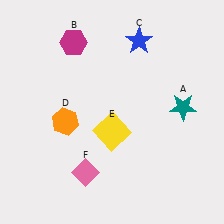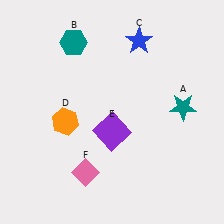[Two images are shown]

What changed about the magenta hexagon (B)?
In Image 1, B is magenta. In Image 2, it changed to teal.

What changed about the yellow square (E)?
In Image 1, E is yellow. In Image 2, it changed to purple.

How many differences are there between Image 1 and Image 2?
There are 2 differences between the two images.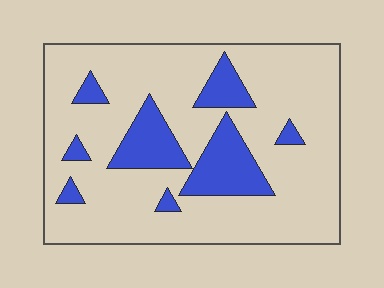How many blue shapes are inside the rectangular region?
8.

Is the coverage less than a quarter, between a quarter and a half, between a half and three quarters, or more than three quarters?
Less than a quarter.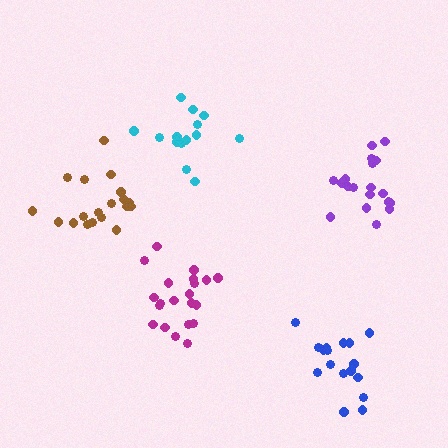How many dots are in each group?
Group 1: 17 dots, Group 2: 19 dots, Group 3: 19 dots, Group 4: 15 dots, Group 5: 21 dots (91 total).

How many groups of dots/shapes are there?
There are 5 groups.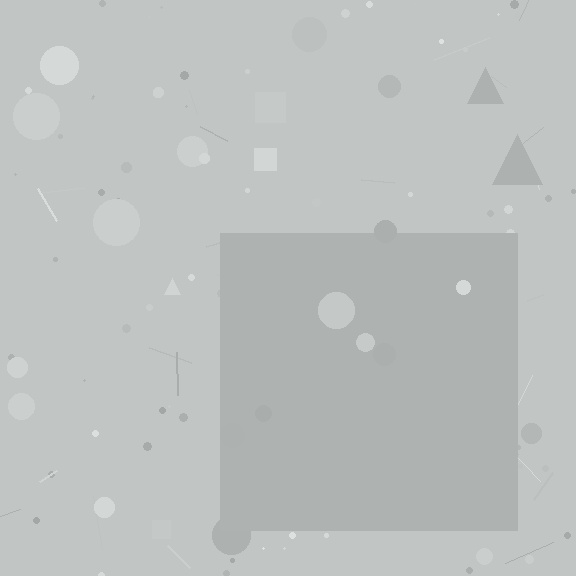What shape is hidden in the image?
A square is hidden in the image.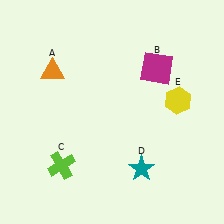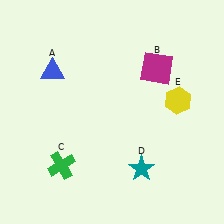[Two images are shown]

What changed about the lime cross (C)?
In Image 1, C is lime. In Image 2, it changed to green.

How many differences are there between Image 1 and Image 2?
There are 2 differences between the two images.